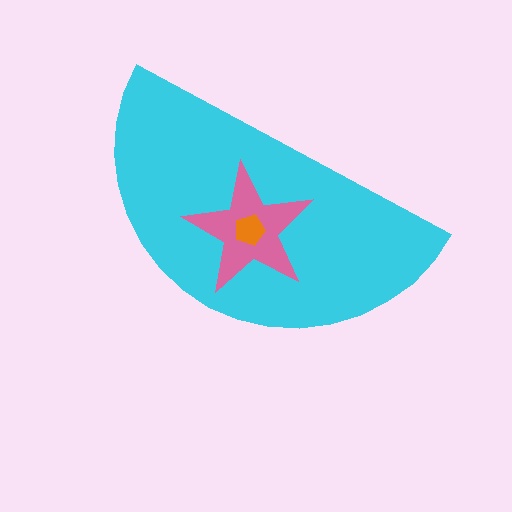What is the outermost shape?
The cyan semicircle.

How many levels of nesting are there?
3.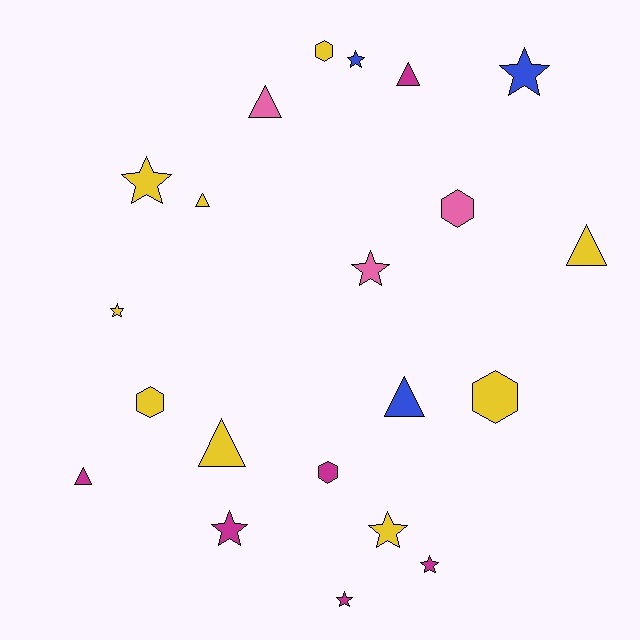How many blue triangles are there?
There is 1 blue triangle.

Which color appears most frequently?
Yellow, with 9 objects.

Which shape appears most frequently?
Star, with 9 objects.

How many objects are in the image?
There are 21 objects.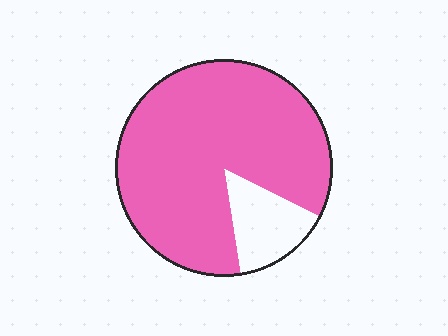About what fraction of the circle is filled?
About five sixths (5/6).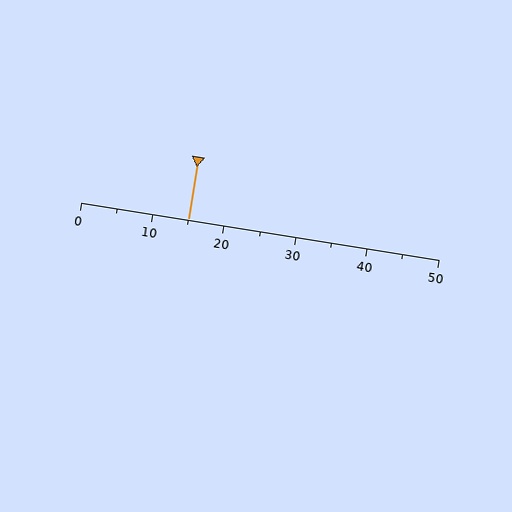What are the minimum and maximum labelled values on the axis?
The axis runs from 0 to 50.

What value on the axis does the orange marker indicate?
The marker indicates approximately 15.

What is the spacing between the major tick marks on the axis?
The major ticks are spaced 10 apart.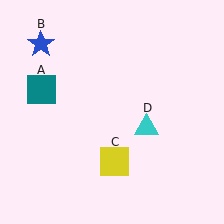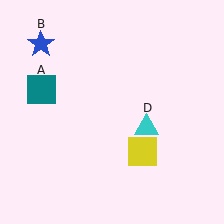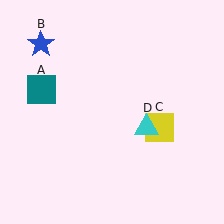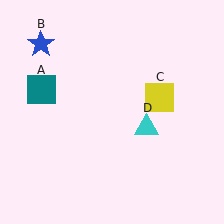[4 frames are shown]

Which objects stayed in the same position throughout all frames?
Teal square (object A) and blue star (object B) and cyan triangle (object D) remained stationary.